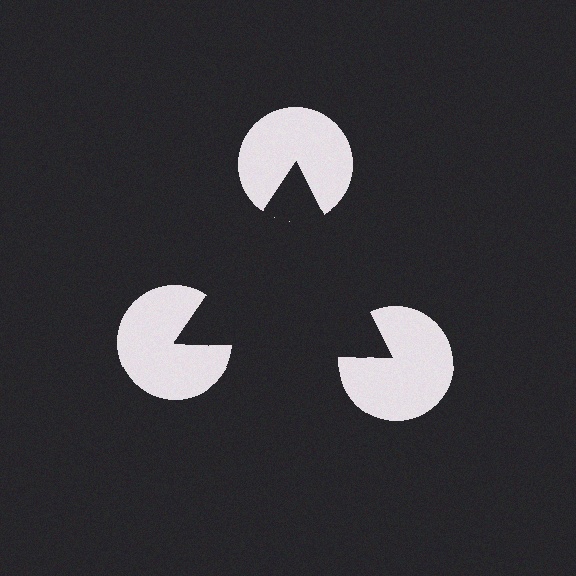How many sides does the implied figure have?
3 sides.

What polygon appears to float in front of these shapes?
An illusory triangle — its edges are inferred from the aligned wedge cuts in the pac-man discs, not physically drawn.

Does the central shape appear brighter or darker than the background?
It typically appears slightly darker than the background, even though no actual brightness change is drawn.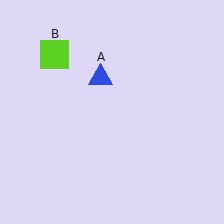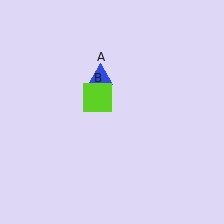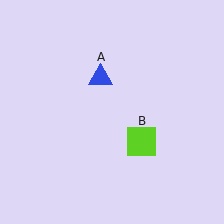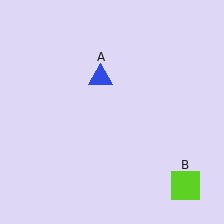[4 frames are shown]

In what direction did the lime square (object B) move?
The lime square (object B) moved down and to the right.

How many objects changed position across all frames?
1 object changed position: lime square (object B).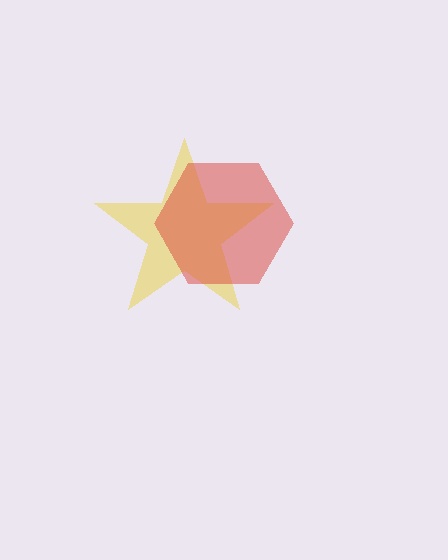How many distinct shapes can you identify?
There are 2 distinct shapes: a yellow star, a red hexagon.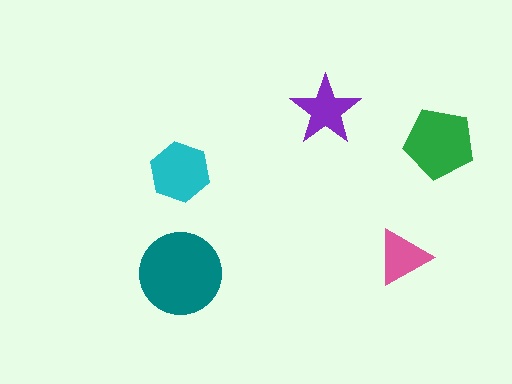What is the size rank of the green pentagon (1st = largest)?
2nd.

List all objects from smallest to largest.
The pink triangle, the purple star, the cyan hexagon, the green pentagon, the teal circle.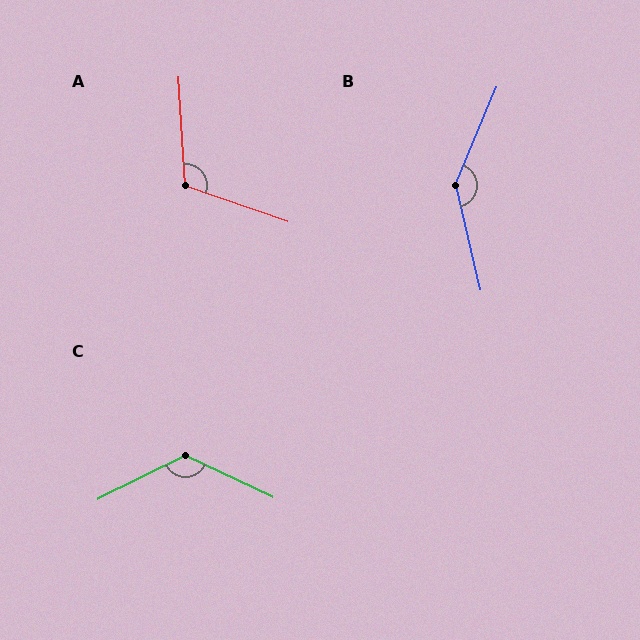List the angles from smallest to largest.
A (113°), C (128°), B (144°).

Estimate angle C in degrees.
Approximately 128 degrees.